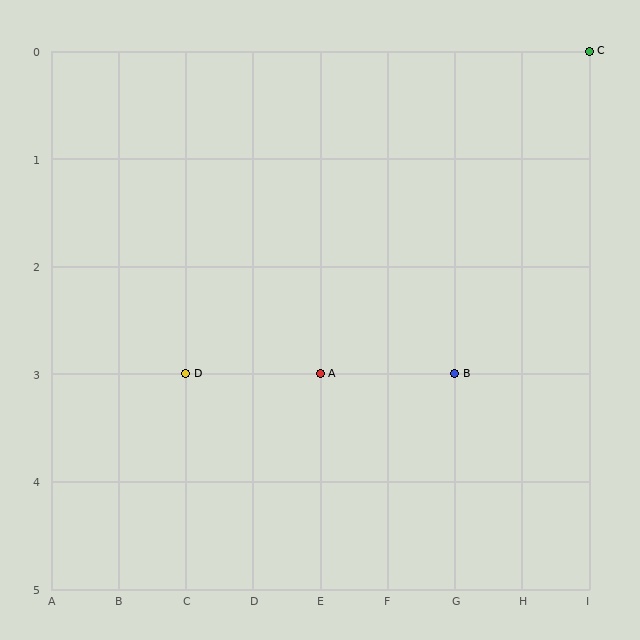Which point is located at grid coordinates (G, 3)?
Point B is at (G, 3).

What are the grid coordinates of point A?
Point A is at grid coordinates (E, 3).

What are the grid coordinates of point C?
Point C is at grid coordinates (I, 0).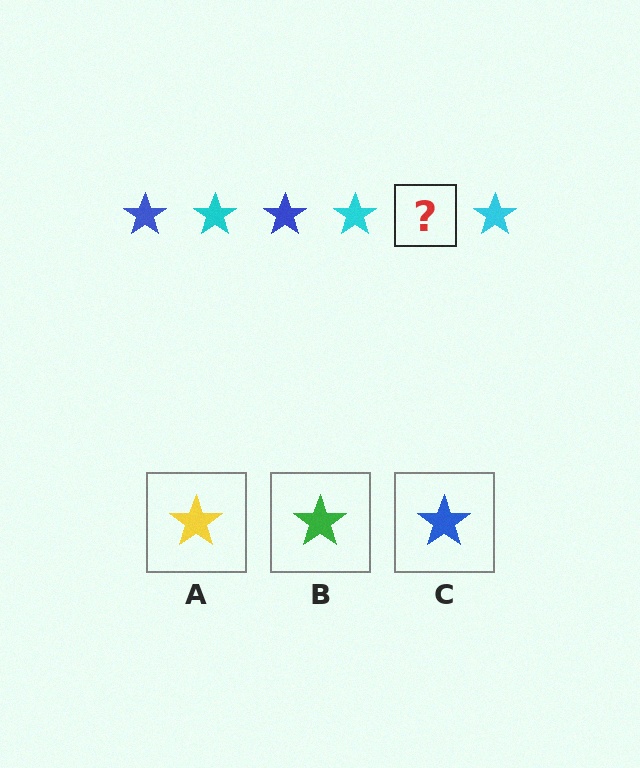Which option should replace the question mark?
Option C.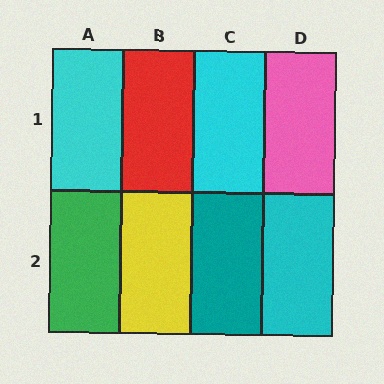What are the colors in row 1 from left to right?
Cyan, red, cyan, pink.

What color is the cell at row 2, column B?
Yellow.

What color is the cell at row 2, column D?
Cyan.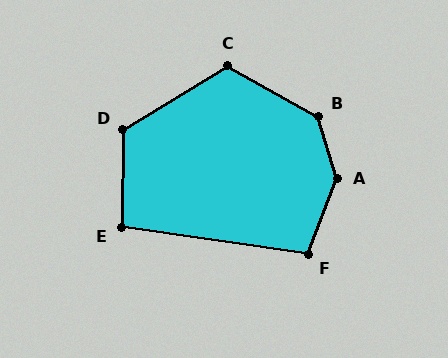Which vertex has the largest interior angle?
A, at approximately 142 degrees.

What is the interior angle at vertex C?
Approximately 120 degrees (obtuse).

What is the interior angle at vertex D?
Approximately 121 degrees (obtuse).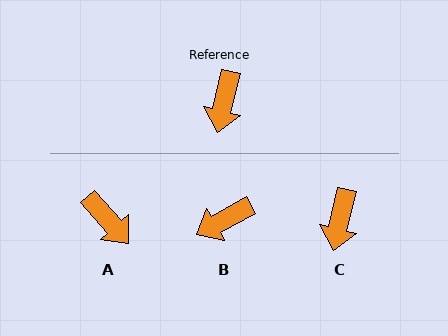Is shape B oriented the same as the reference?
No, it is off by about 49 degrees.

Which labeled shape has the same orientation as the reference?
C.